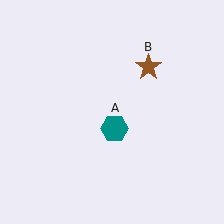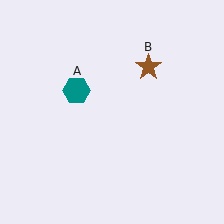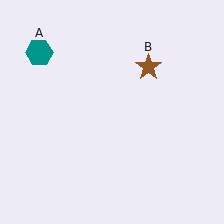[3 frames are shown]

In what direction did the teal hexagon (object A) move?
The teal hexagon (object A) moved up and to the left.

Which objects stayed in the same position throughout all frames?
Brown star (object B) remained stationary.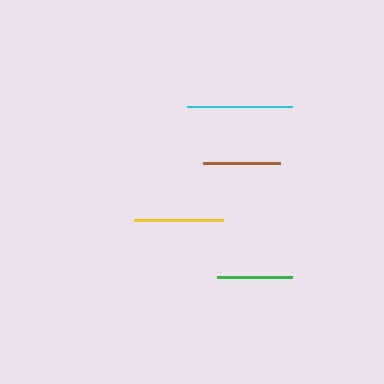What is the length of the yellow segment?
The yellow segment is approximately 89 pixels long.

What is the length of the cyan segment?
The cyan segment is approximately 105 pixels long.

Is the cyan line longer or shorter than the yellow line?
The cyan line is longer than the yellow line.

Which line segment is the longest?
The cyan line is the longest at approximately 105 pixels.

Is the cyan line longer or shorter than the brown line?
The cyan line is longer than the brown line.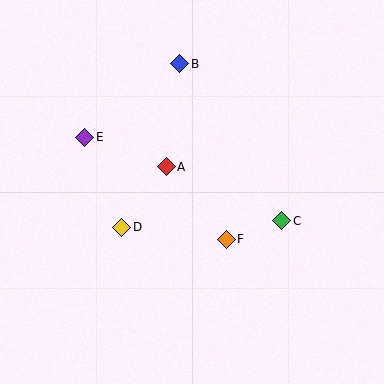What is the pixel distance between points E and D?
The distance between E and D is 98 pixels.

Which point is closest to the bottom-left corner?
Point D is closest to the bottom-left corner.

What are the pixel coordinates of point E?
Point E is at (85, 137).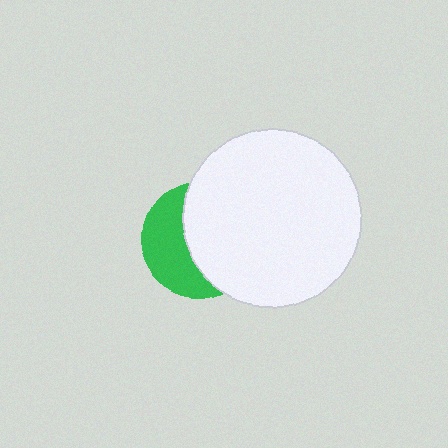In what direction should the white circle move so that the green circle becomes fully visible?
The white circle should move right. That is the shortest direction to clear the overlap and leave the green circle fully visible.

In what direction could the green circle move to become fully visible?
The green circle could move left. That would shift it out from behind the white circle entirely.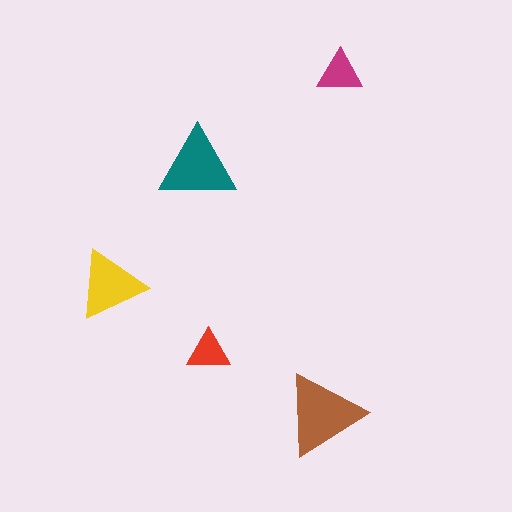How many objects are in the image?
There are 5 objects in the image.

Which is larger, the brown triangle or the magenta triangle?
The brown one.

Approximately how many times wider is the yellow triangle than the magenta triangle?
About 1.5 times wider.